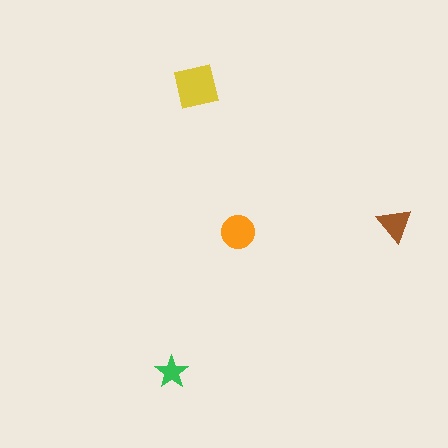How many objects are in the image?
There are 4 objects in the image.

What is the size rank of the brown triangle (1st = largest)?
3rd.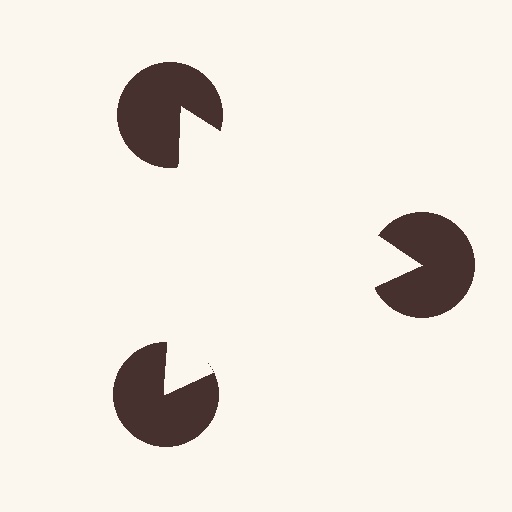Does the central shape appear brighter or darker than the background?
It typically appears slightly brighter than the background, even though no actual brightness change is drawn.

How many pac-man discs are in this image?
There are 3 — one at each vertex of the illusory triangle.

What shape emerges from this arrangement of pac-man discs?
An illusory triangle — its edges are inferred from the aligned wedge cuts in the pac-man discs, not physically drawn.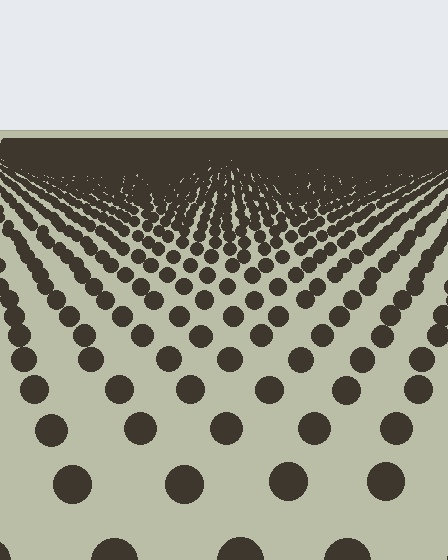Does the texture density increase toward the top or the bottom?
Density increases toward the top.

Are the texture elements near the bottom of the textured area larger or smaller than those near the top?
Larger. Near the bottom, elements are closer to the viewer and appear at a bigger on-screen size.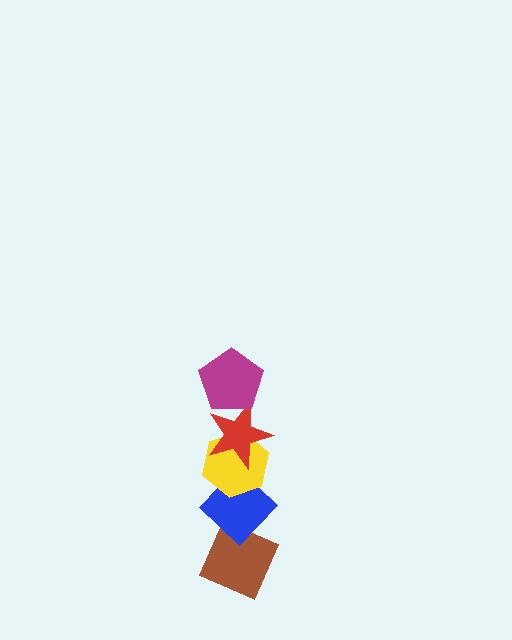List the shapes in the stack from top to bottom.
From top to bottom: the magenta pentagon, the red star, the yellow hexagon, the blue diamond, the brown diamond.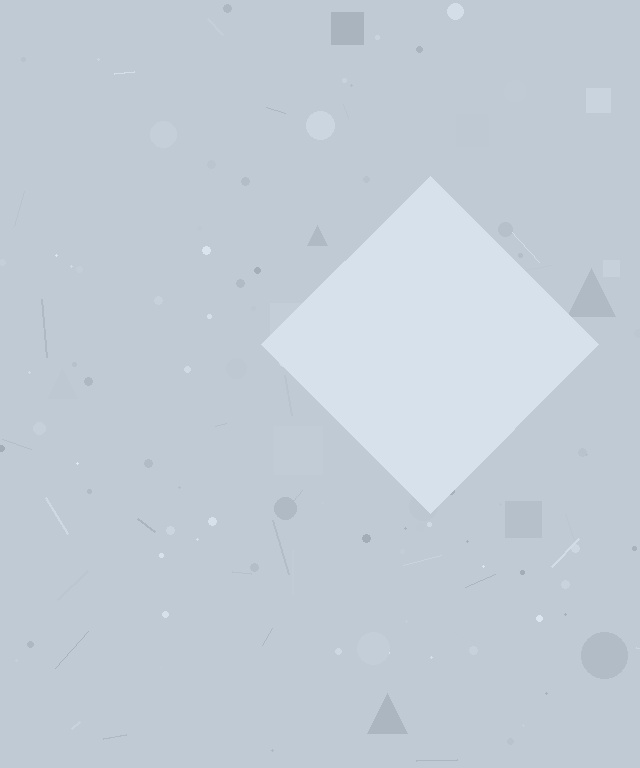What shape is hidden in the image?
A diamond is hidden in the image.